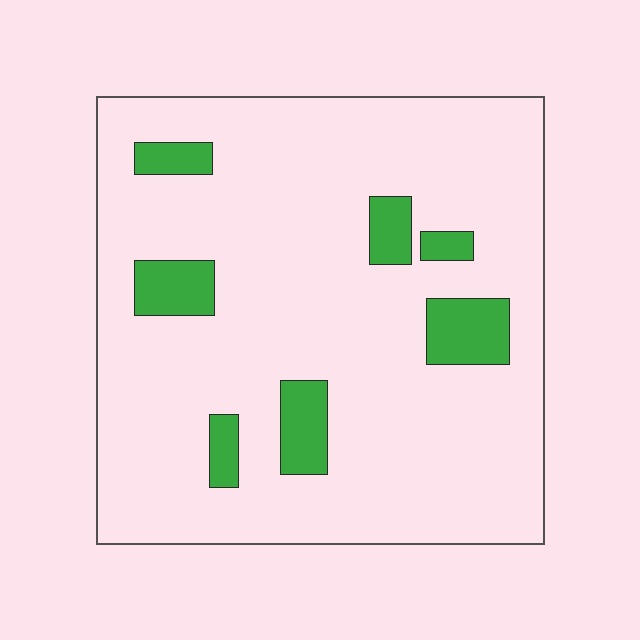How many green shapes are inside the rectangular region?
7.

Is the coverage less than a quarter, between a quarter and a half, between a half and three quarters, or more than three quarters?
Less than a quarter.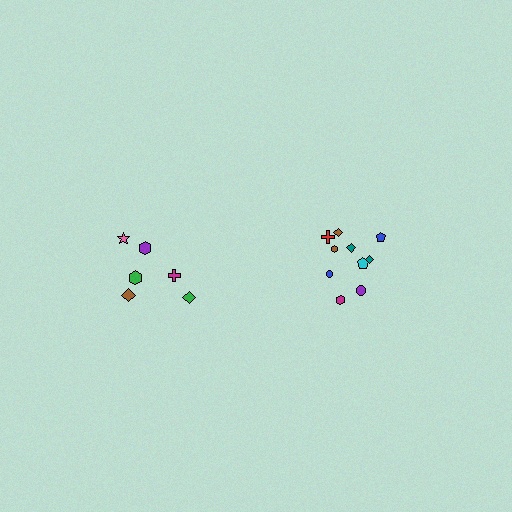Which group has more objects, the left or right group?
The right group.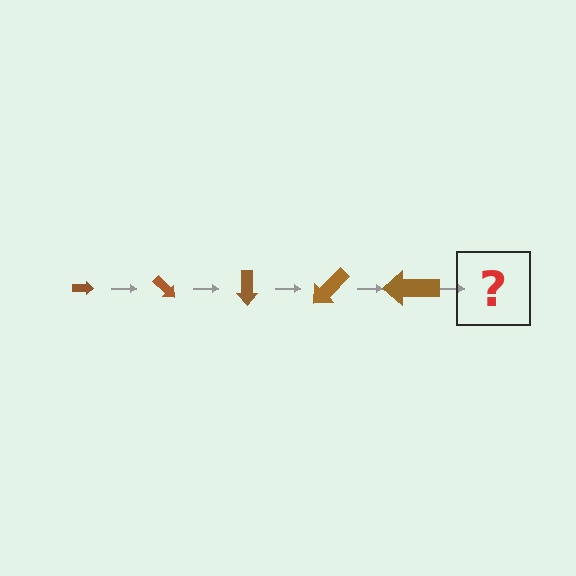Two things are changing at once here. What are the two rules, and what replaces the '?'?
The two rules are that the arrow grows larger each step and it rotates 45 degrees each step. The '?' should be an arrow, larger than the previous one and rotated 225 degrees from the start.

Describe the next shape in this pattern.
It should be an arrow, larger than the previous one and rotated 225 degrees from the start.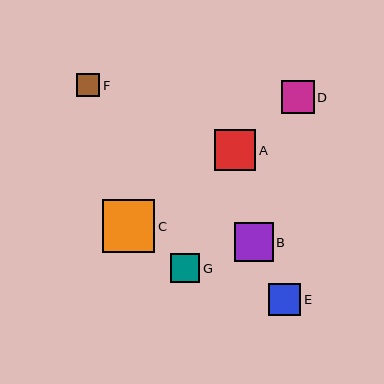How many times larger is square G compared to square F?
Square G is approximately 1.3 times the size of square F.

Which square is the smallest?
Square F is the smallest with a size of approximately 23 pixels.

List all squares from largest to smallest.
From largest to smallest: C, A, B, D, E, G, F.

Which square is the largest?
Square C is the largest with a size of approximately 53 pixels.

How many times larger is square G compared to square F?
Square G is approximately 1.3 times the size of square F.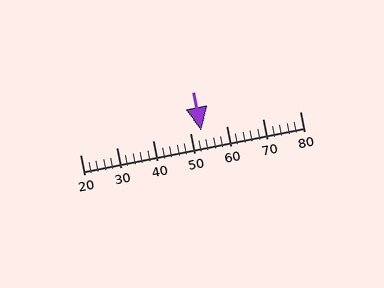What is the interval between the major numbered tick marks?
The major tick marks are spaced 10 units apart.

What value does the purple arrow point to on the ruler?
The purple arrow points to approximately 53.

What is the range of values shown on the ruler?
The ruler shows values from 20 to 80.